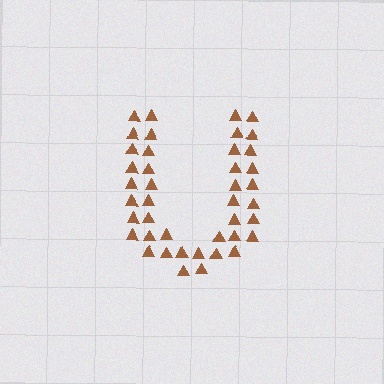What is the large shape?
The large shape is the letter U.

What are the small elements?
The small elements are triangles.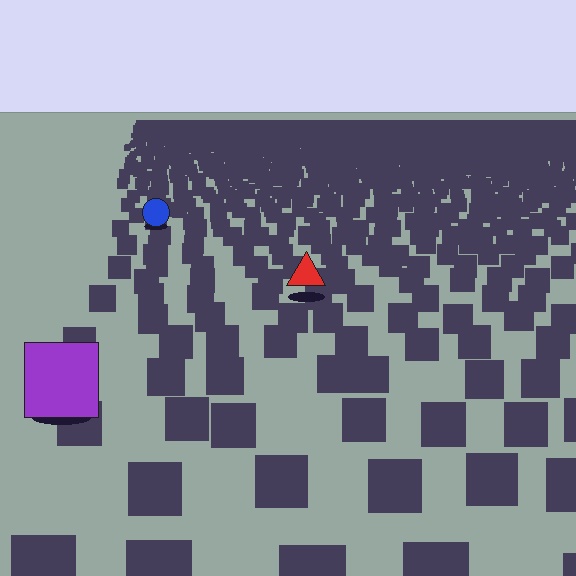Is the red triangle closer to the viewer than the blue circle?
Yes. The red triangle is closer — you can tell from the texture gradient: the ground texture is coarser near it.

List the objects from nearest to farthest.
From nearest to farthest: the purple square, the red triangle, the blue circle.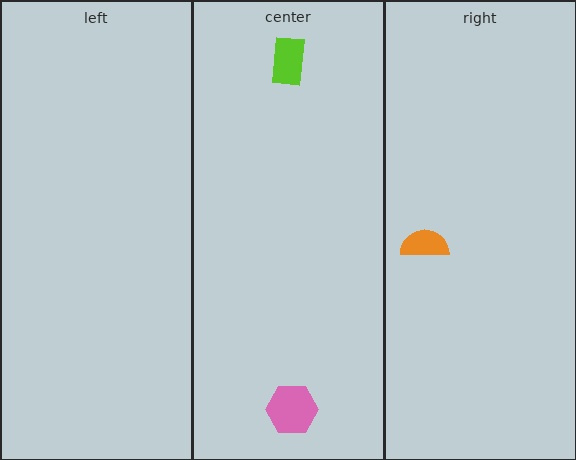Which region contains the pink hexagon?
The center region.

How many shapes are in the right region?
1.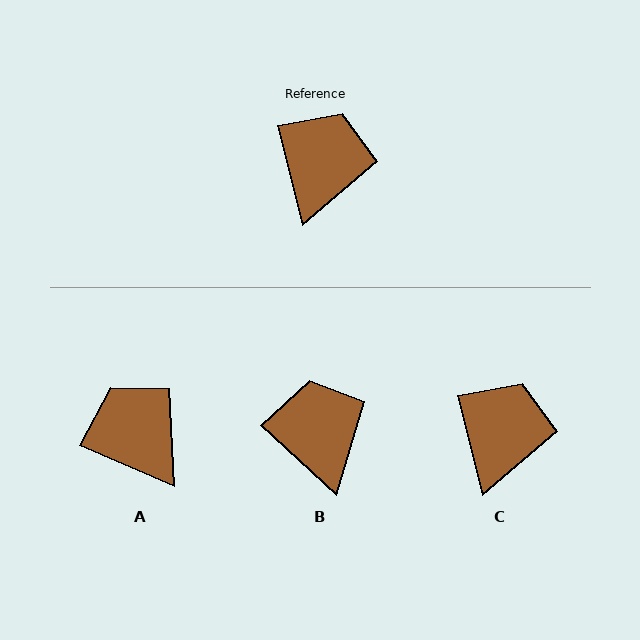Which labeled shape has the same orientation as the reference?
C.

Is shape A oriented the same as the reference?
No, it is off by about 52 degrees.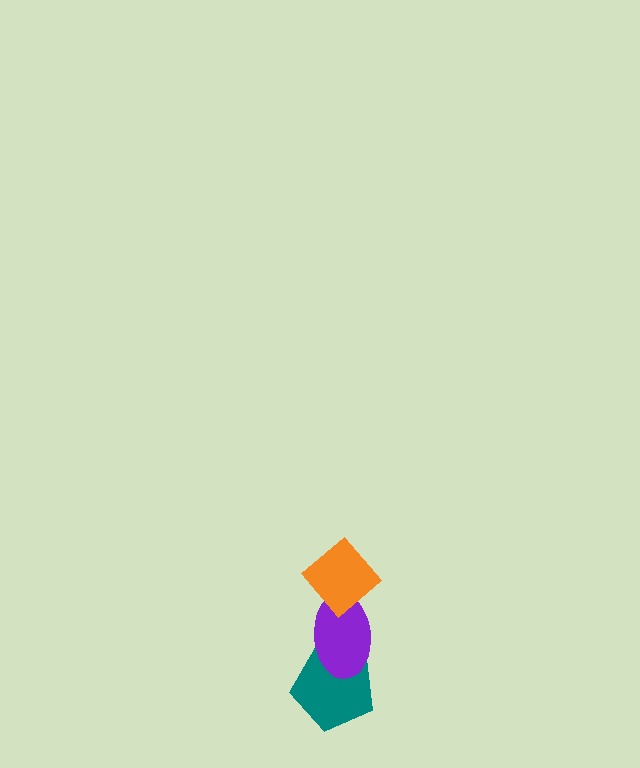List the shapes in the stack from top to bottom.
From top to bottom: the orange diamond, the purple ellipse, the teal pentagon.